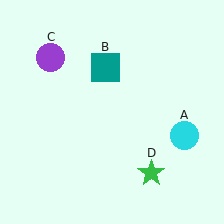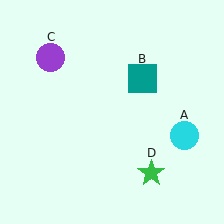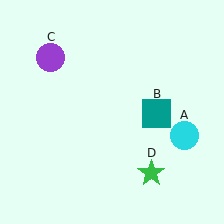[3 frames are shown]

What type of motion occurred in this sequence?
The teal square (object B) rotated clockwise around the center of the scene.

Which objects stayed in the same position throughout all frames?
Cyan circle (object A) and purple circle (object C) and green star (object D) remained stationary.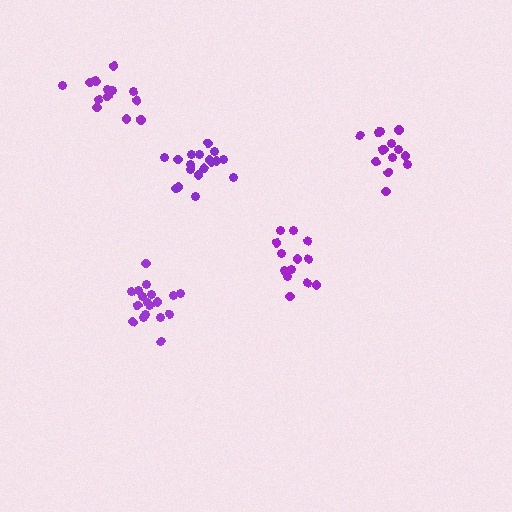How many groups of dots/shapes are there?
There are 5 groups.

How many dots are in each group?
Group 1: 14 dots, Group 2: 18 dots, Group 3: 18 dots, Group 4: 13 dots, Group 5: 14 dots (77 total).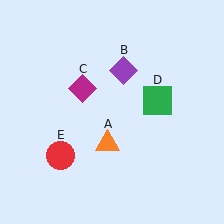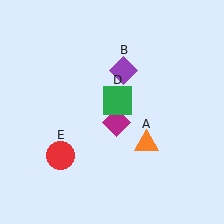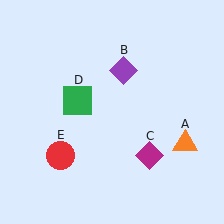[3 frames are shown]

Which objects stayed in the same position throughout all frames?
Purple diamond (object B) and red circle (object E) remained stationary.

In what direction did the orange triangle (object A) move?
The orange triangle (object A) moved right.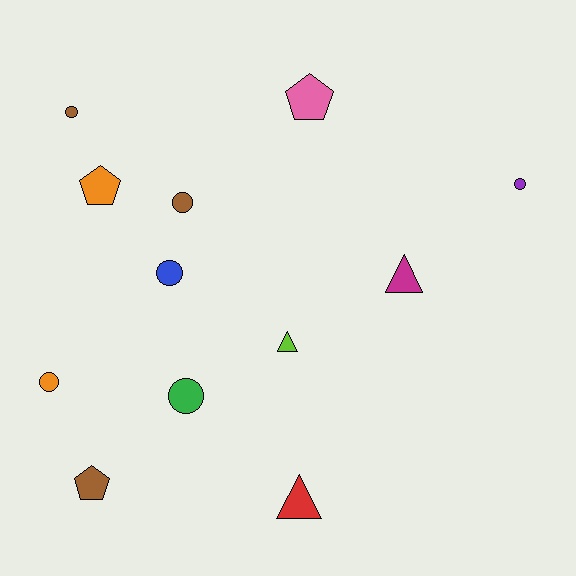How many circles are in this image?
There are 6 circles.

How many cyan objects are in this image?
There are no cyan objects.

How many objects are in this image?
There are 12 objects.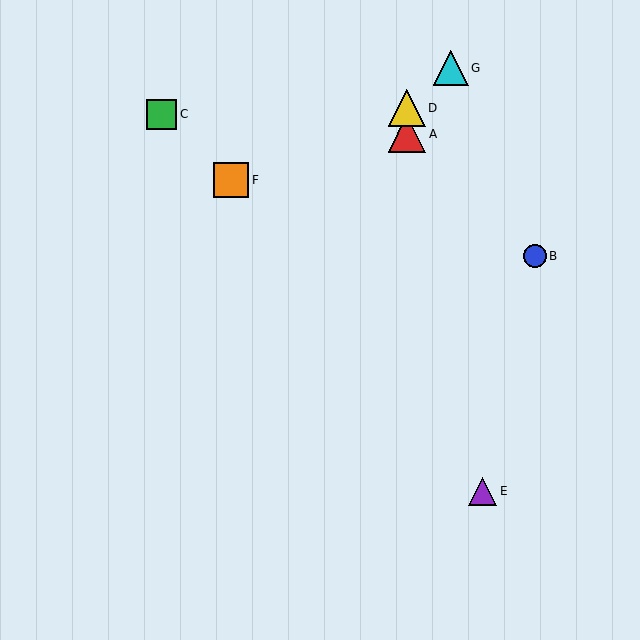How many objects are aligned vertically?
2 objects (A, D) are aligned vertically.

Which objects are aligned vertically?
Objects A, D are aligned vertically.